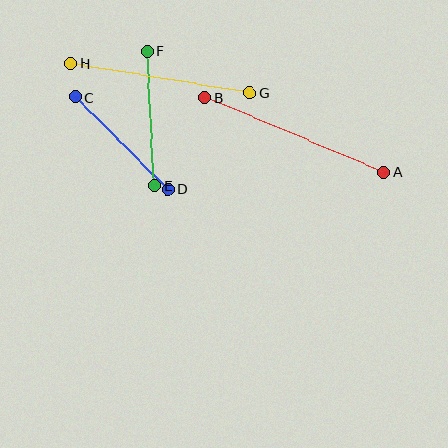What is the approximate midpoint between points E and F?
The midpoint is at approximately (151, 118) pixels.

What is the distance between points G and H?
The distance is approximately 182 pixels.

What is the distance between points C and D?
The distance is approximately 131 pixels.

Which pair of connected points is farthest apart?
Points A and B are farthest apart.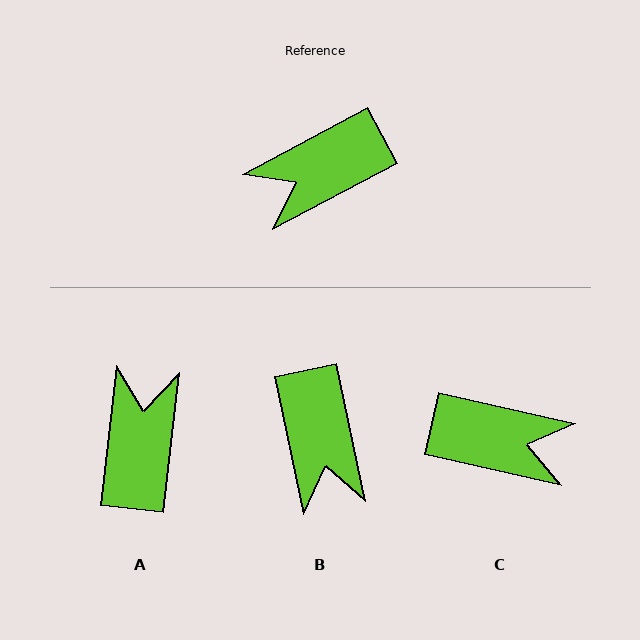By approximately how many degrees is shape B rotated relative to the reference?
Approximately 74 degrees counter-clockwise.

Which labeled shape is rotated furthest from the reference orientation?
C, about 139 degrees away.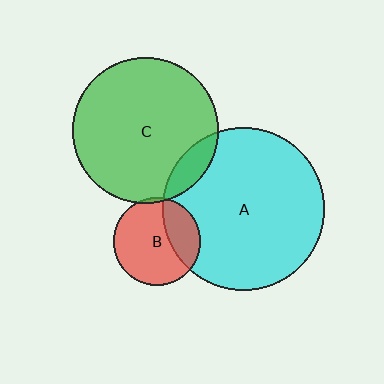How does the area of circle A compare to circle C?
Approximately 1.2 times.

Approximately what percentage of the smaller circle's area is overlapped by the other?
Approximately 30%.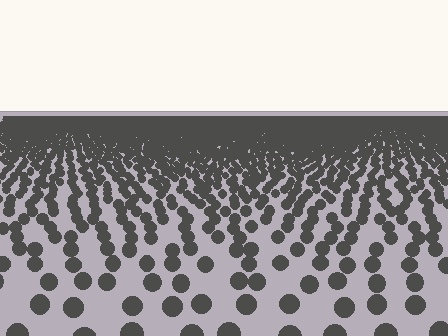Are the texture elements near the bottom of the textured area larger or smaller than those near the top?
Larger. Near the bottom, elements are closer to the viewer and appear at a bigger on-screen size.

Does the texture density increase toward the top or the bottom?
Density increases toward the top.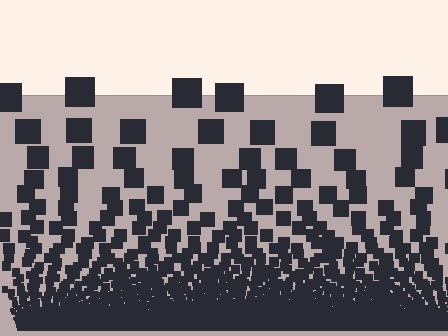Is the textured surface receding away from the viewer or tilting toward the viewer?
The surface appears to tilt toward the viewer. Texture elements get larger and sparser toward the top.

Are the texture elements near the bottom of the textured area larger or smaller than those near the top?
Smaller. The gradient is inverted — elements near the bottom are smaller and denser.